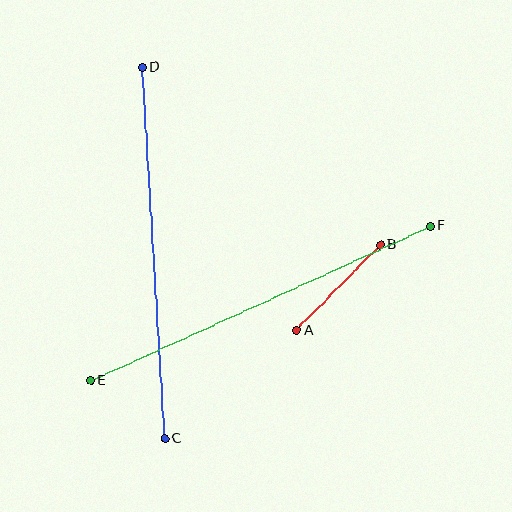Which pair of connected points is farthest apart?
Points E and F are farthest apart.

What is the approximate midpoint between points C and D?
The midpoint is at approximately (154, 253) pixels.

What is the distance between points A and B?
The distance is approximately 120 pixels.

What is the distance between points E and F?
The distance is approximately 373 pixels.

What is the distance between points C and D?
The distance is approximately 372 pixels.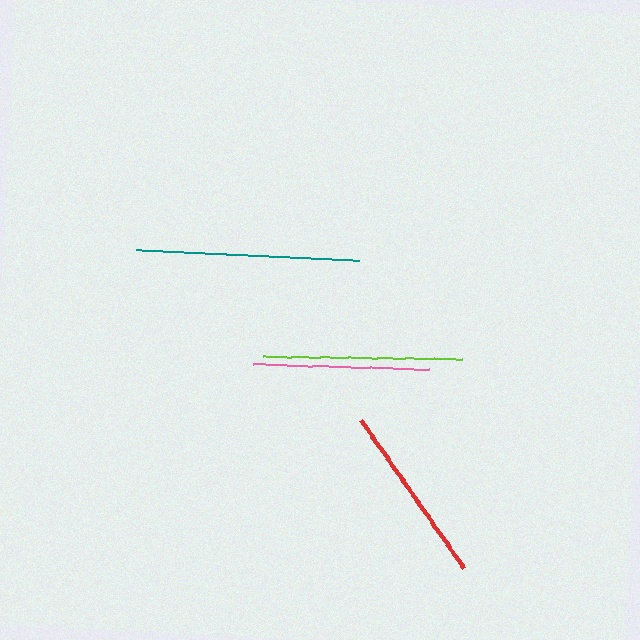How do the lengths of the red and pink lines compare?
The red and pink lines are approximately the same length.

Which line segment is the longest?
The teal line is the longest at approximately 223 pixels.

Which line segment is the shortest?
The pink line is the shortest at approximately 176 pixels.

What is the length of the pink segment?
The pink segment is approximately 176 pixels long.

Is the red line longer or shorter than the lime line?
The lime line is longer than the red line.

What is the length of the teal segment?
The teal segment is approximately 223 pixels long.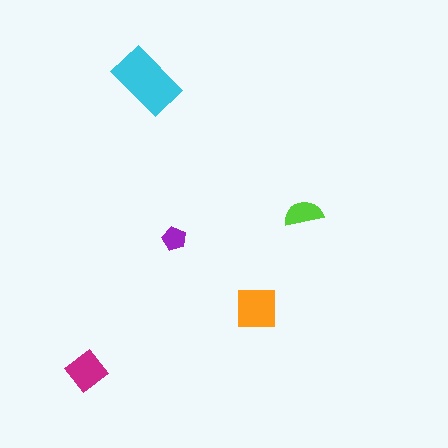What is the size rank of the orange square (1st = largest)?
2nd.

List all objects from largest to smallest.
The cyan rectangle, the orange square, the magenta diamond, the lime semicircle, the purple pentagon.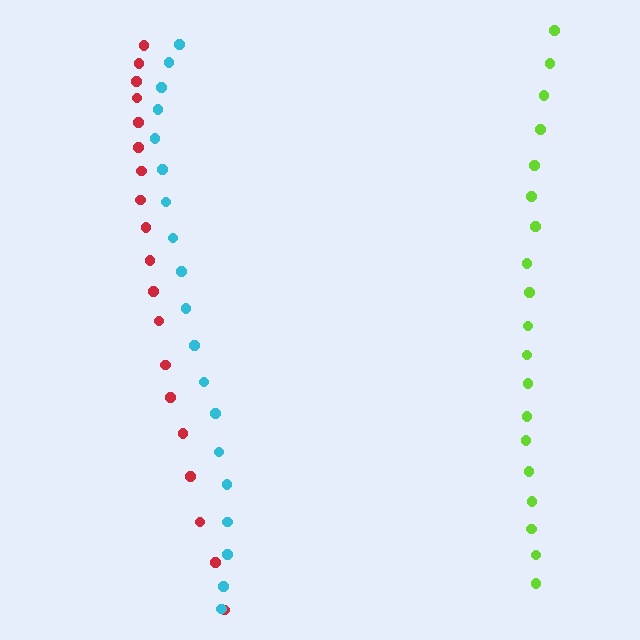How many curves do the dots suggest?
There are 3 distinct paths.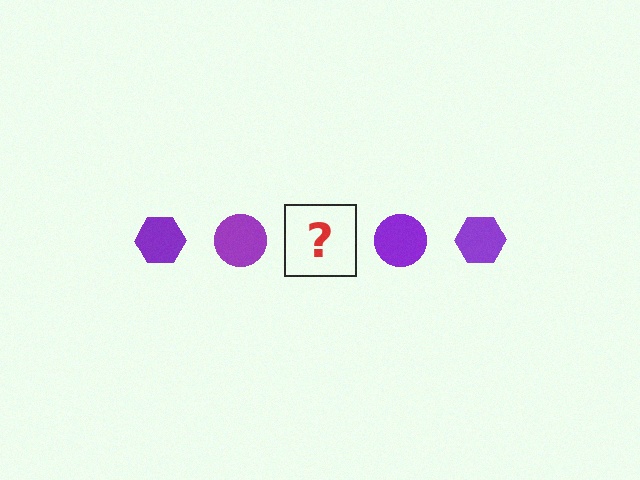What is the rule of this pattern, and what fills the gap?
The rule is that the pattern cycles through hexagon, circle shapes in purple. The gap should be filled with a purple hexagon.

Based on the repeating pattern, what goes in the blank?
The blank should be a purple hexagon.